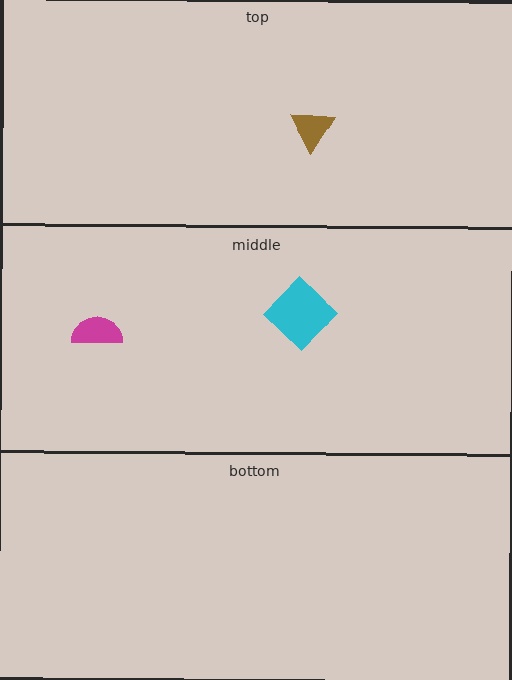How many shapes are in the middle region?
2.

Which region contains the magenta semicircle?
The middle region.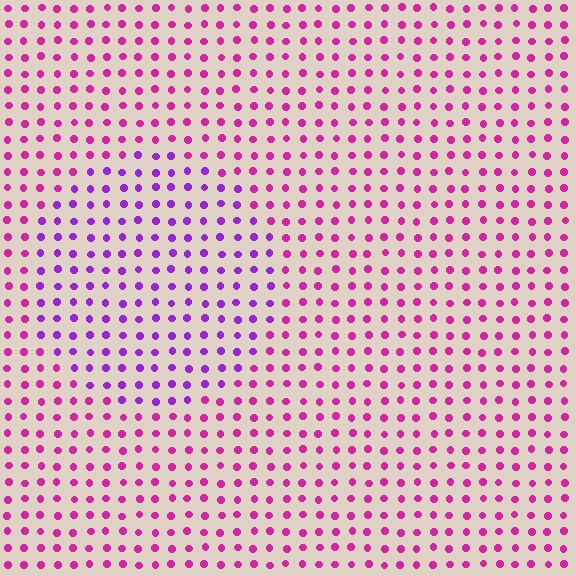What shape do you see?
I see a circle.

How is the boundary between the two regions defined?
The boundary is defined purely by a slight shift in hue (about 35 degrees). Spacing, size, and orientation are identical on both sides.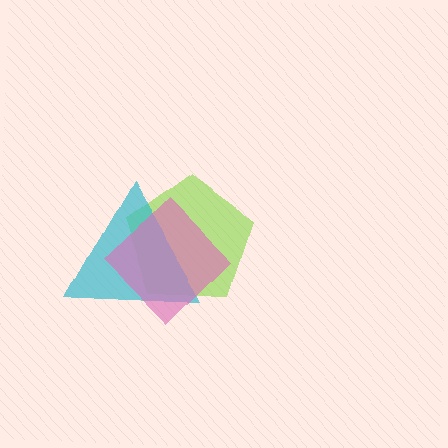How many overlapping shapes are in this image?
There are 3 overlapping shapes in the image.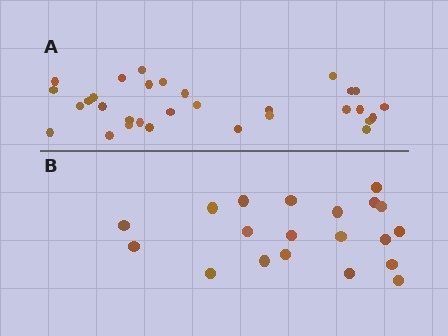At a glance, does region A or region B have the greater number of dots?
Region A (the top region) has more dots.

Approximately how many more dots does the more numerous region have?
Region A has roughly 12 or so more dots than region B.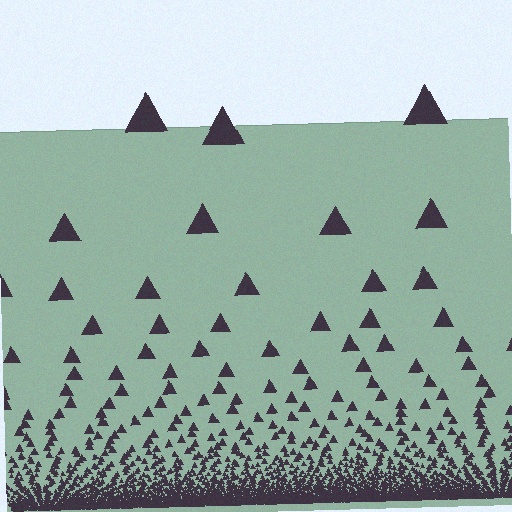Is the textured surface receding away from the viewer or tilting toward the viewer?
The surface appears to tilt toward the viewer. Texture elements get larger and sparser toward the top.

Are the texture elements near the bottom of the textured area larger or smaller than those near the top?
Smaller. The gradient is inverted — elements near the bottom are smaller and denser.